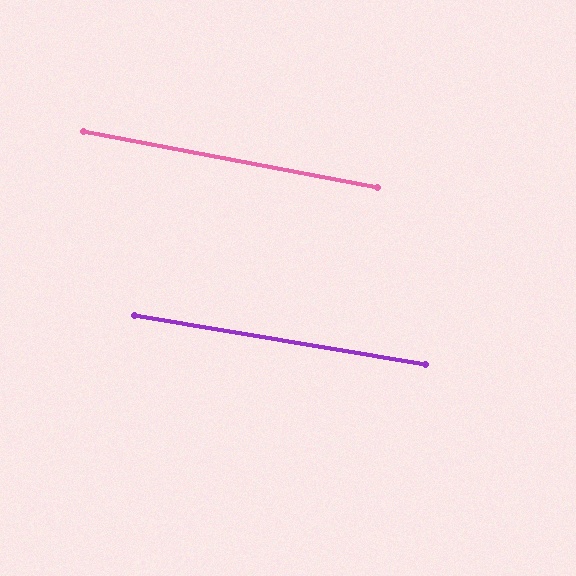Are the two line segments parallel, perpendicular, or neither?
Parallel — their directions differ by only 1.2°.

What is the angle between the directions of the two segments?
Approximately 1 degree.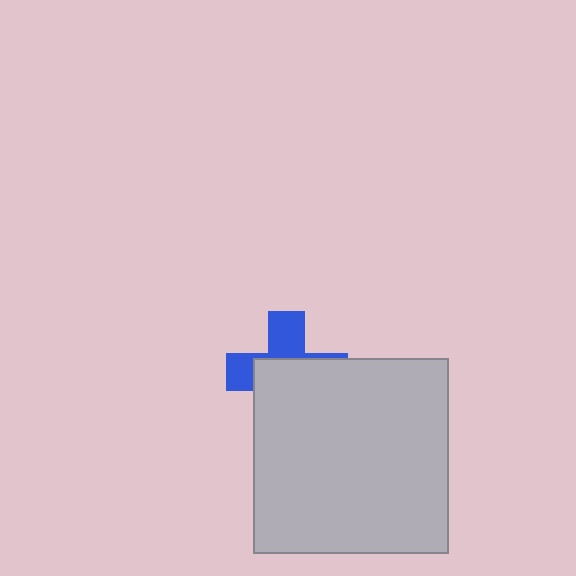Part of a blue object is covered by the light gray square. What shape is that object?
It is a cross.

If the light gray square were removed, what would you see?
You would see the complete blue cross.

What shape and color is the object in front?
The object in front is a light gray square.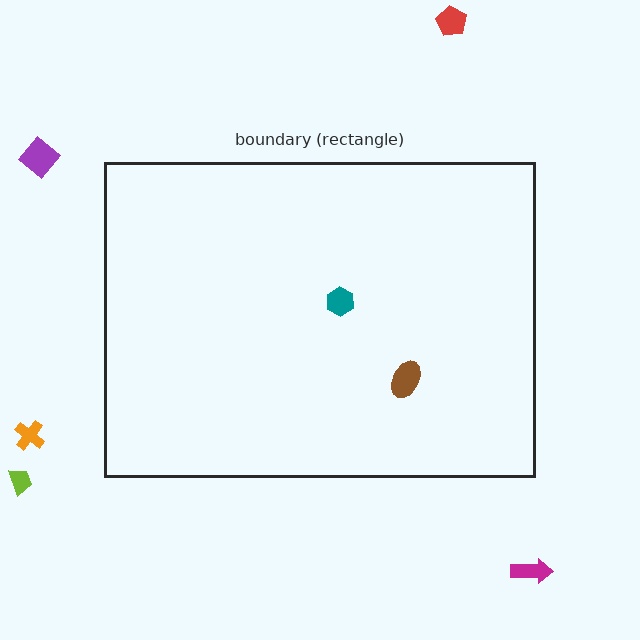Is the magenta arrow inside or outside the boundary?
Outside.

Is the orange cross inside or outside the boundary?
Outside.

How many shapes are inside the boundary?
2 inside, 5 outside.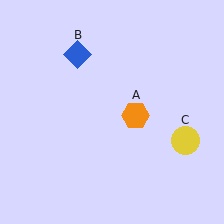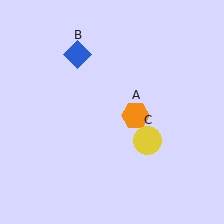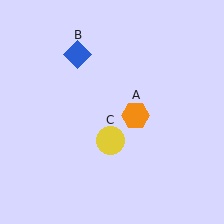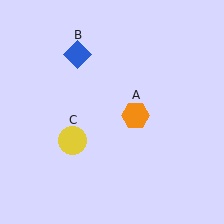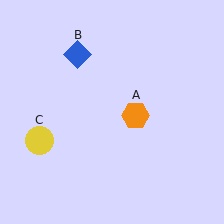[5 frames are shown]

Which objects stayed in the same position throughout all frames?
Orange hexagon (object A) and blue diamond (object B) remained stationary.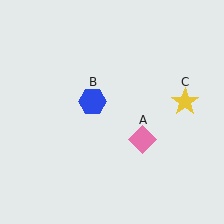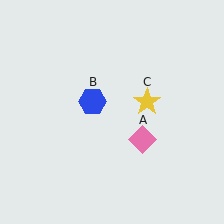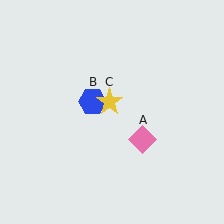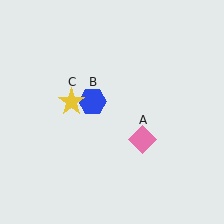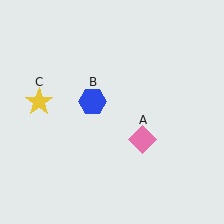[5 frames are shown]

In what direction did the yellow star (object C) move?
The yellow star (object C) moved left.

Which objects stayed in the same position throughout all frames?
Pink diamond (object A) and blue hexagon (object B) remained stationary.